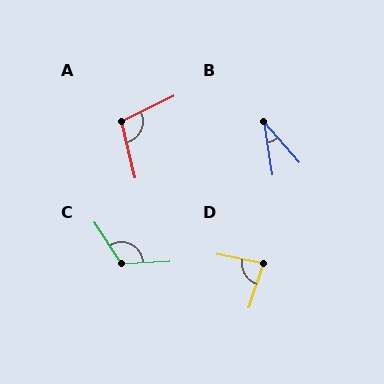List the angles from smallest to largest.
B (32°), D (84°), A (102°), C (120°).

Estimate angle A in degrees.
Approximately 102 degrees.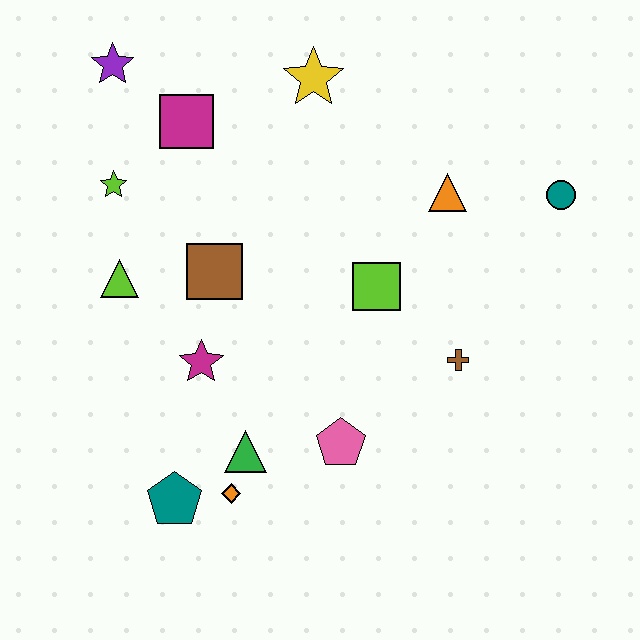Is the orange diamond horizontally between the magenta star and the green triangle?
Yes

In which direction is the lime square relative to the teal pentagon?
The lime square is above the teal pentagon.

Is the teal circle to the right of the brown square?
Yes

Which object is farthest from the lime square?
The purple star is farthest from the lime square.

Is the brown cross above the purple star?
No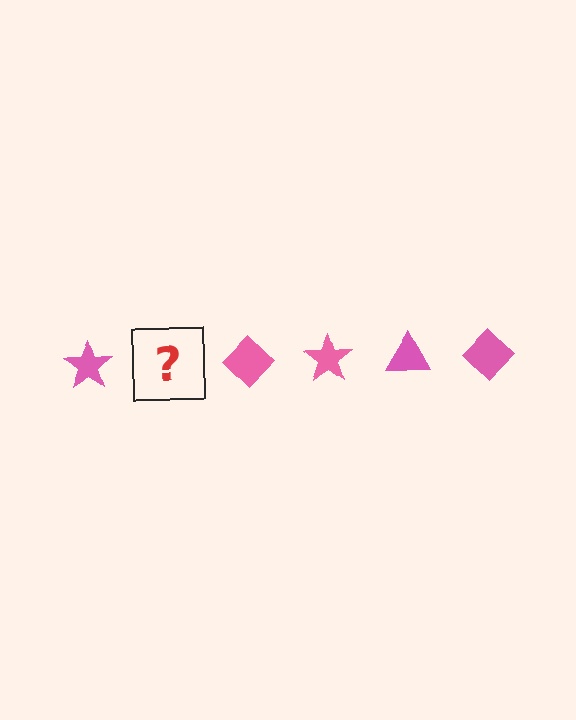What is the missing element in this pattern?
The missing element is a pink triangle.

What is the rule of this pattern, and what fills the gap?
The rule is that the pattern cycles through star, triangle, diamond shapes in pink. The gap should be filled with a pink triangle.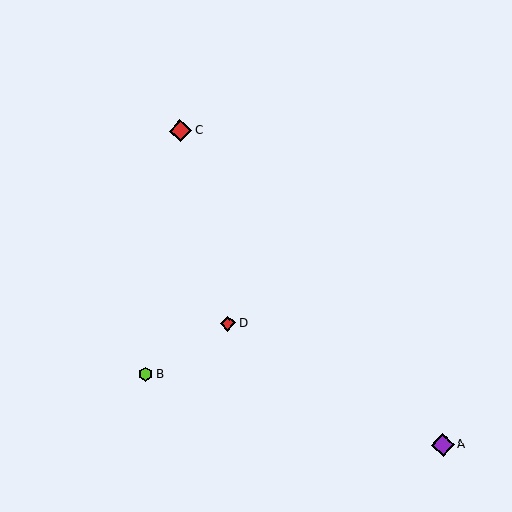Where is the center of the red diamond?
The center of the red diamond is at (181, 131).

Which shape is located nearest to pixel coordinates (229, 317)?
The red diamond (labeled D) at (228, 323) is nearest to that location.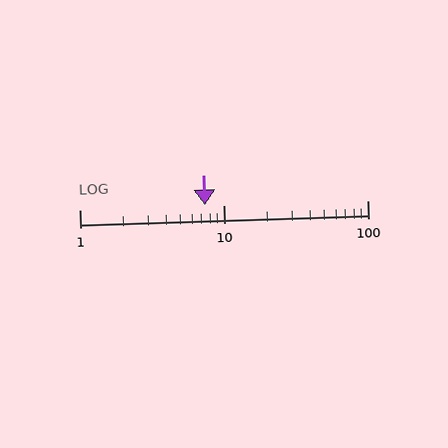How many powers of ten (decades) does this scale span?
The scale spans 2 decades, from 1 to 100.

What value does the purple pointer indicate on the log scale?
The pointer indicates approximately 7.4.